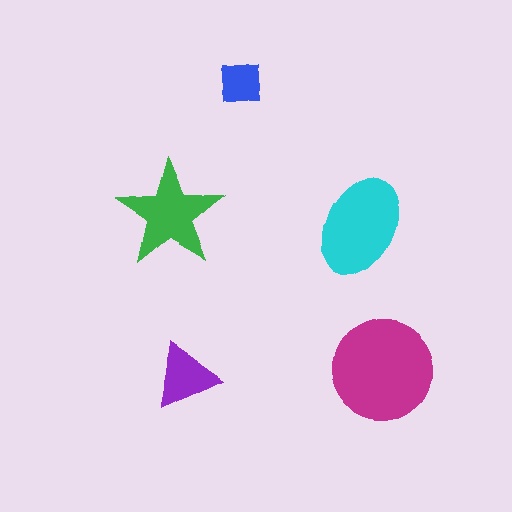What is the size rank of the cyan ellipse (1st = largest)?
2nd.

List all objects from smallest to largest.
The blue square, the purple triangle, the green star, the cyan ellipse, the magenta circle.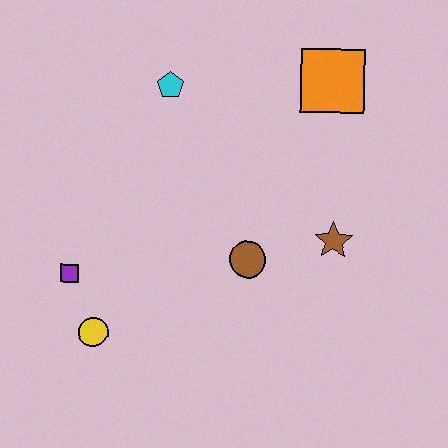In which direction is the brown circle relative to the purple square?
The brown circle is to the right of the purple square.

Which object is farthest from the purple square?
The orange square is farthest from the purple square.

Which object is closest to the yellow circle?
The purple square is closest to the yellow circle.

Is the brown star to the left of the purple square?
No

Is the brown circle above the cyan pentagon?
No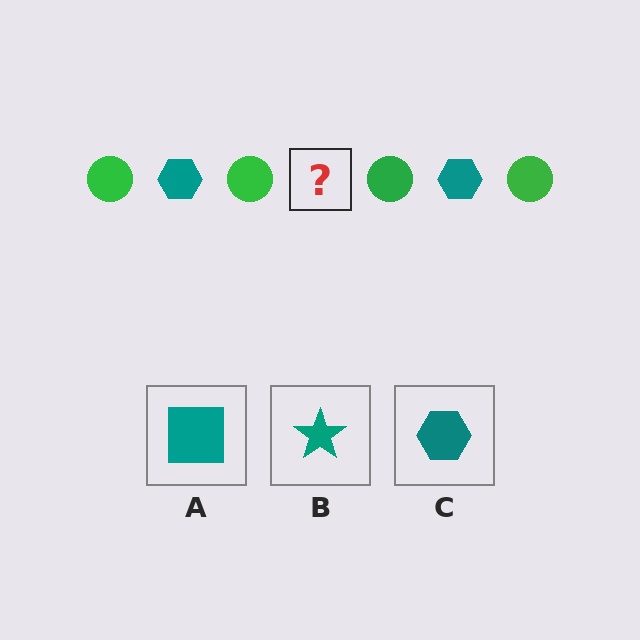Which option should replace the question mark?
Option C.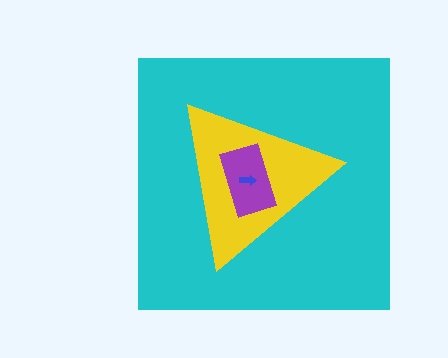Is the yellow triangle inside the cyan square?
Yes.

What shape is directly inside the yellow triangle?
The purple rectangle.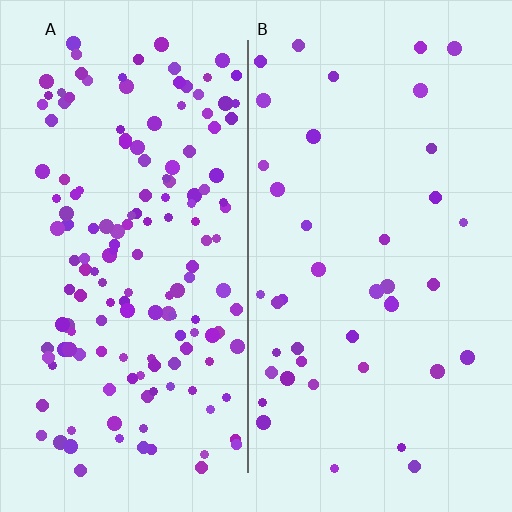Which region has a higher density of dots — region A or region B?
A (the left).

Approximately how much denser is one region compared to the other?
Approximately 3.8× — region A over region B.